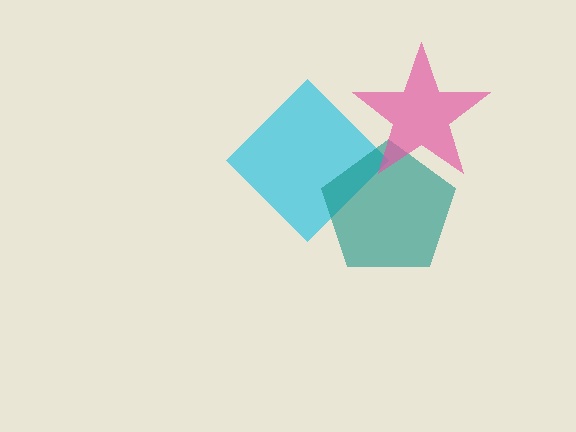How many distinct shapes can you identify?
There are 3 distinct shapes: a cyan diamond, a teal pentagon, a pink star.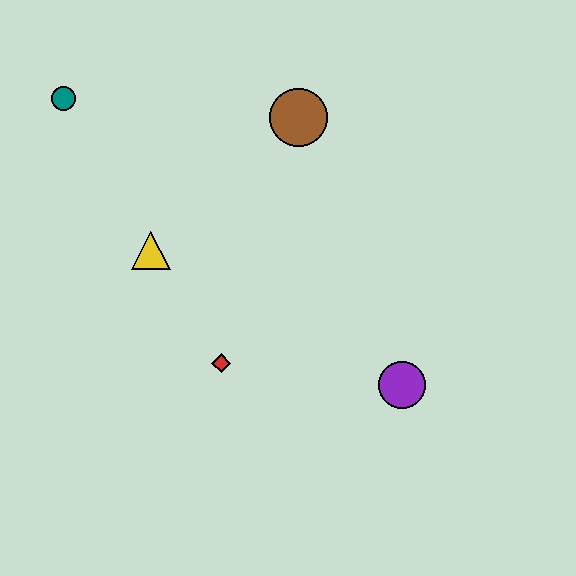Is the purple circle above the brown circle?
No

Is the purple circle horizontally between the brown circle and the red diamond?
No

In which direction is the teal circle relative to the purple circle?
The teal circle is to the left of the purple circle.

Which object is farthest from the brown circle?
The purple circle is farthest from the brown circle.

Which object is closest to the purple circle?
The red diamond is closest to the purple circle.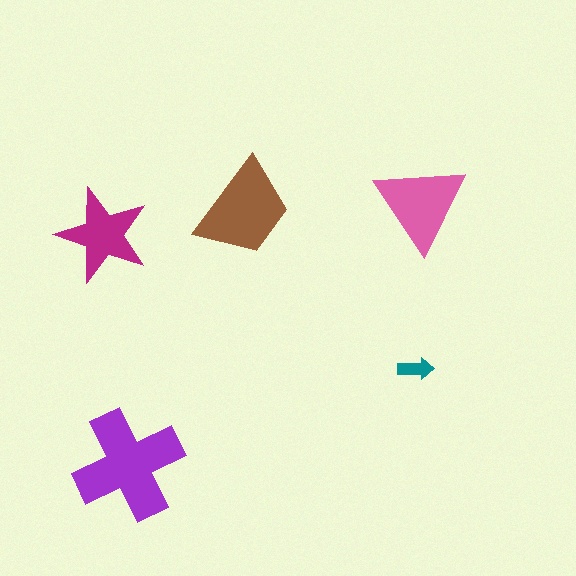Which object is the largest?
The purple cross.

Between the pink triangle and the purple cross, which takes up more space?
The purple cross.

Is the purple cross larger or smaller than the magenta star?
Larger.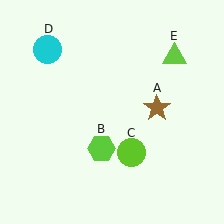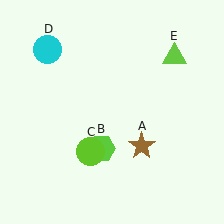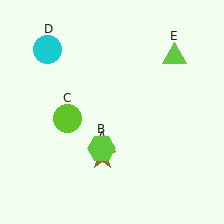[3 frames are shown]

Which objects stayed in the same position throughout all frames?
Lime hexagon (object B) and cyan circle (object D) and lime triangle (object E) remained stationary.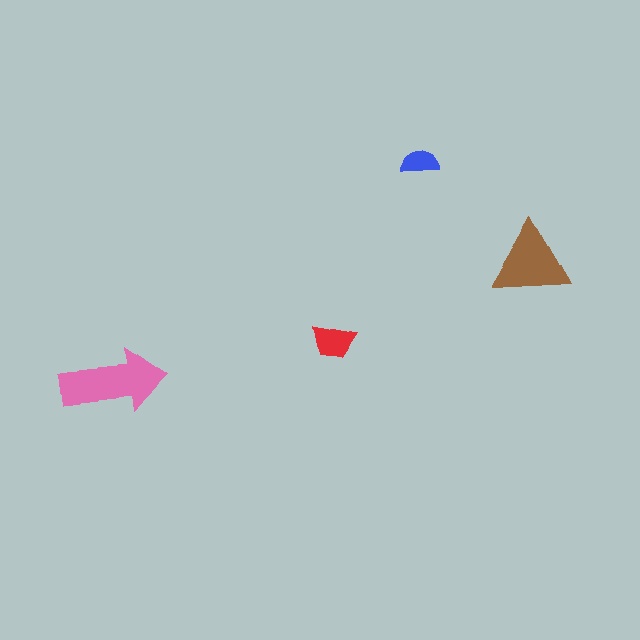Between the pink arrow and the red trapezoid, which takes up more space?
The pink arrow.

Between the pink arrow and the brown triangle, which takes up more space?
The pink arrow.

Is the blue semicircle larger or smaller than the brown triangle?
Smaller.